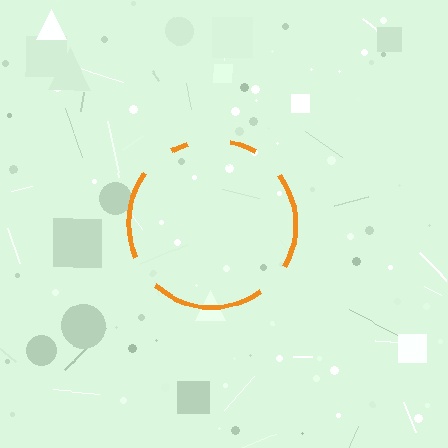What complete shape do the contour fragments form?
The contour fragments form a circle.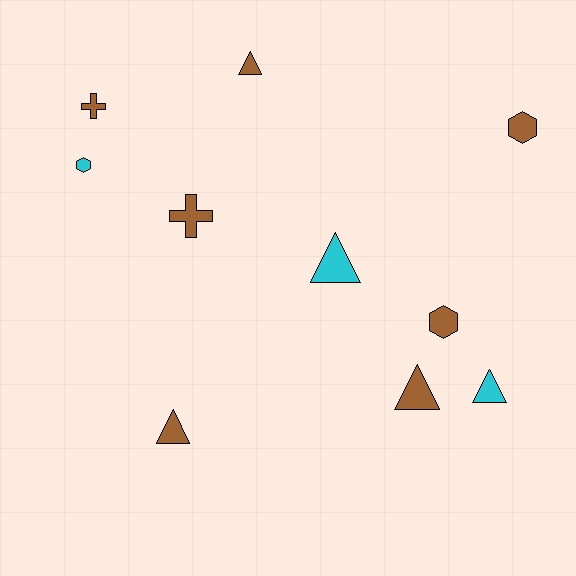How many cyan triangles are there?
There are 2 cyan triangles.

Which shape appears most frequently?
Triangle, with 5 objects.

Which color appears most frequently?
Brown, with 7 objects.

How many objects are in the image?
There are 10 objects.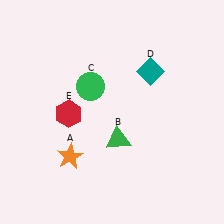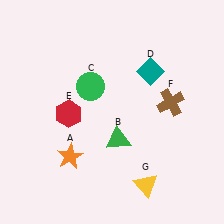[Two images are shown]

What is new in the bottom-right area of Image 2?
A yellow triangle (G) was added in the bottom-right area of Image 2.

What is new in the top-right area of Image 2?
A brown cross (F) was added in the top-right area of Image 2.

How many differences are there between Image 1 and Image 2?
There are 2 differences between the two images.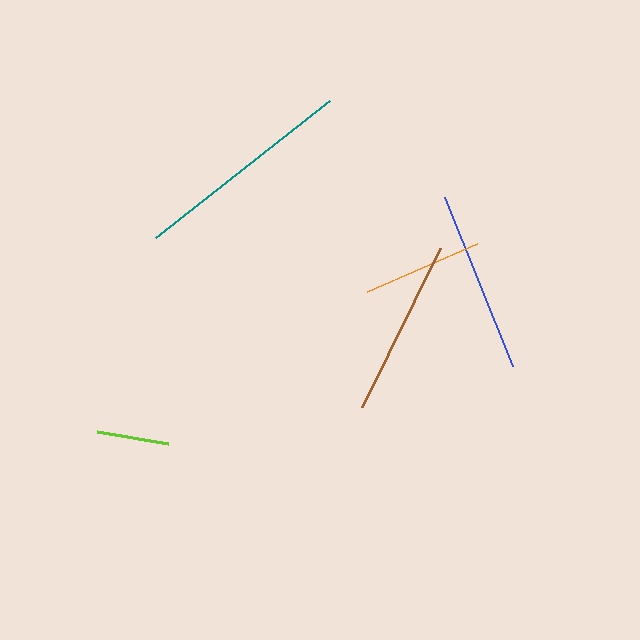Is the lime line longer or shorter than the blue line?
The blue line is longer than the lime line.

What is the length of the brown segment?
The brown segment is approximately 178 pixels long.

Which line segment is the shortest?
The lime line is the shortest at approximately 72 pixels.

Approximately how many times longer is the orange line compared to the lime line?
The orange line is approximately 1.7 times the length of the lime line.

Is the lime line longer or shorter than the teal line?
The teal line is longer than the lime line.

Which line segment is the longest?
The teal line is the longest at approximately 221 pixels.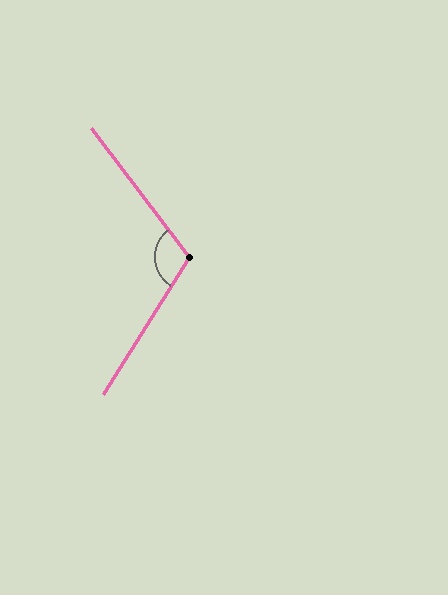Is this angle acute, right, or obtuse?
It is obtuse.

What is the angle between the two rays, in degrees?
Approximately 111 degrees.